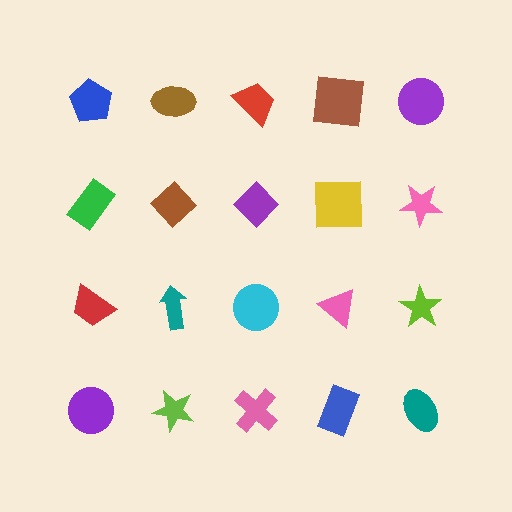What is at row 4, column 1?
A purple circle.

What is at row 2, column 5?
A pink star.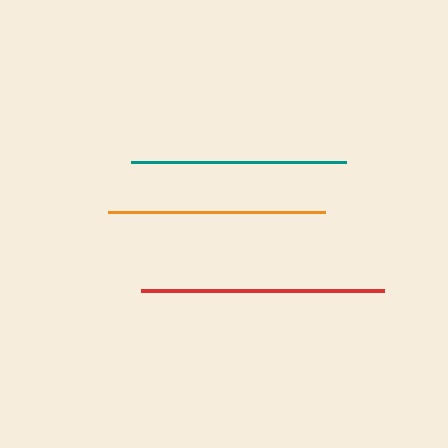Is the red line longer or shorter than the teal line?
The red line is longer than the teal line.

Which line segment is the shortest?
The teal line is the shortest at approximately 215 pixels.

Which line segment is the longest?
The red line is the longest at approximately 243 pixels.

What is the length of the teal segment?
The teal segment is approximately 215 pixels long.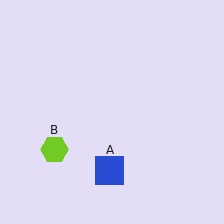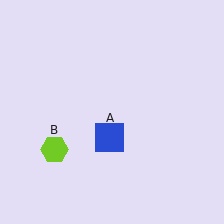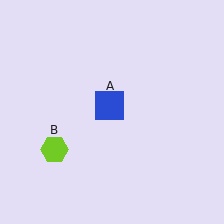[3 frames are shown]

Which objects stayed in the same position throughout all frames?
Lime hexagon (object B) remained stationary.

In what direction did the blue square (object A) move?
The blue square (object A) moved up.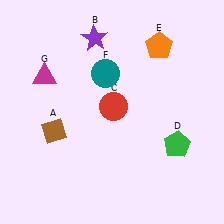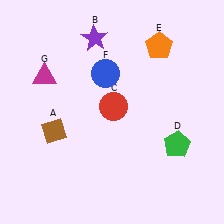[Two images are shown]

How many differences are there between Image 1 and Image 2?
There is 1 difference between the two images.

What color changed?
The circle (F) changed from teal in Image 1 to blue in Image 2.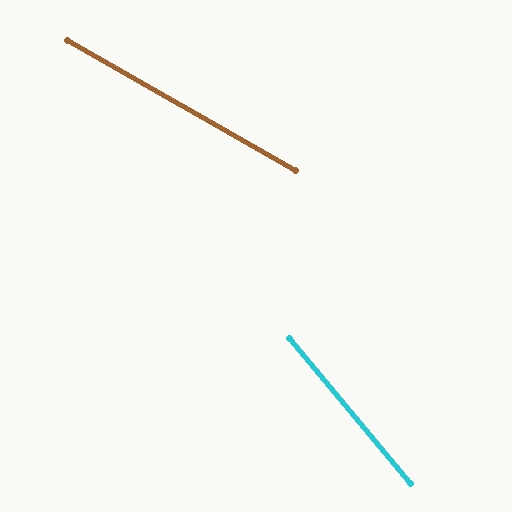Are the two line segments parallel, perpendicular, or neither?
Neither parallel nor perpendicular — they differ by about 20°.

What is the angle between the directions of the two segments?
Approximately 20 degrees.